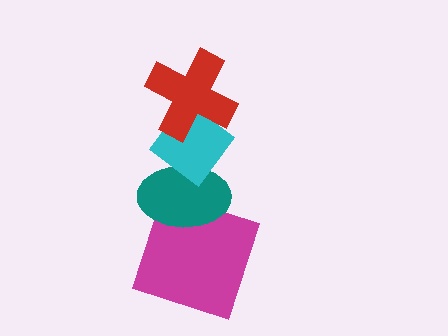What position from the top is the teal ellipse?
The teal ellipse is 3rd from the top.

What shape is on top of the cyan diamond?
The red cross is on top of the cyan diamond.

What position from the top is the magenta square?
The magenta square is 4th from the top.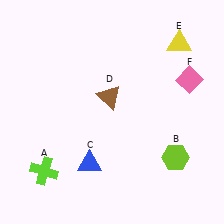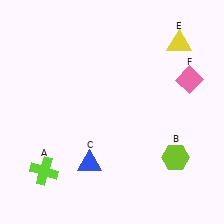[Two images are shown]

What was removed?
The brown triangle (D) was removed in Image 2.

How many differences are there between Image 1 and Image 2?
There is 1 difference between the two images.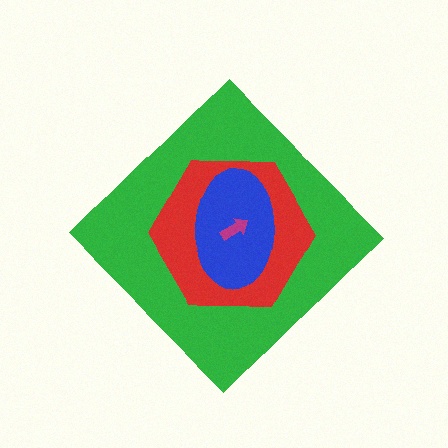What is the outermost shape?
The green diamond.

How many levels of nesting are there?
4.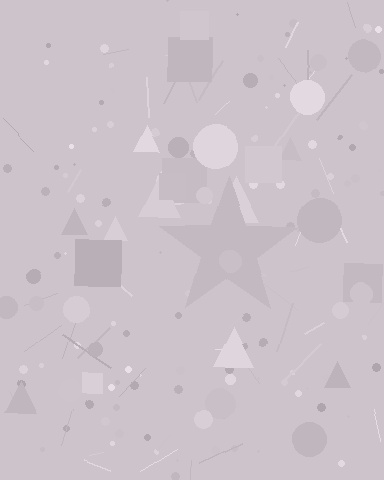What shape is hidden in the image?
A star is hidden in the image.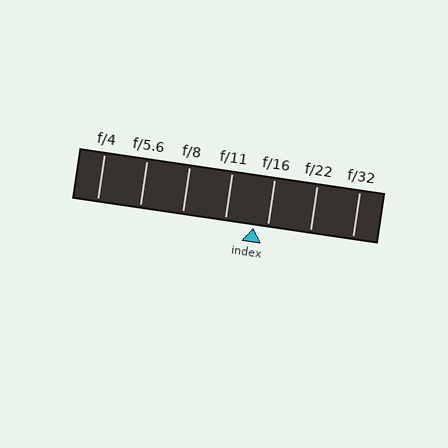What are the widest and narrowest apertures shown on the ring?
The widest aperture shown is f/4 and the narrowest is f/32.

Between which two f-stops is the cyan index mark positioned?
The index mark is between f/11 and f/16.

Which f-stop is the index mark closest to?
The index mark is closest to f/16.